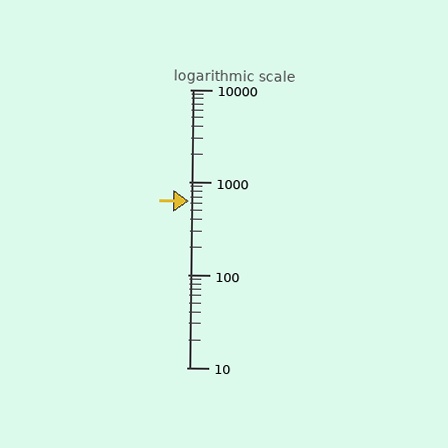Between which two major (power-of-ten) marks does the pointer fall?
The pointer is between 100 and 1000.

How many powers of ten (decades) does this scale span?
The scale spans 3 decades, from 10 to 10000.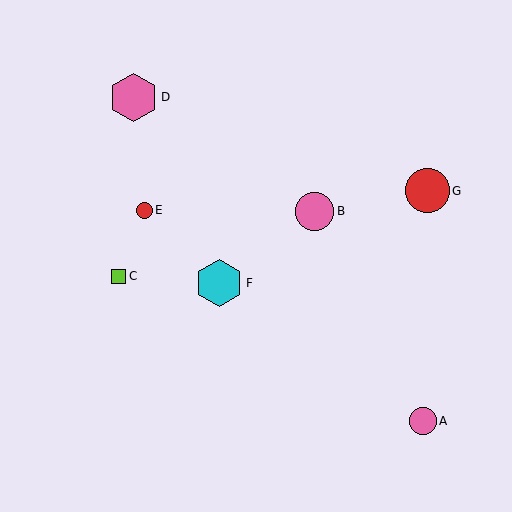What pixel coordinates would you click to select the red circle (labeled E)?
Click at (144, 210) to select the red circle E.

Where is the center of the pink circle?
The center of the pink circle is at (423, 421).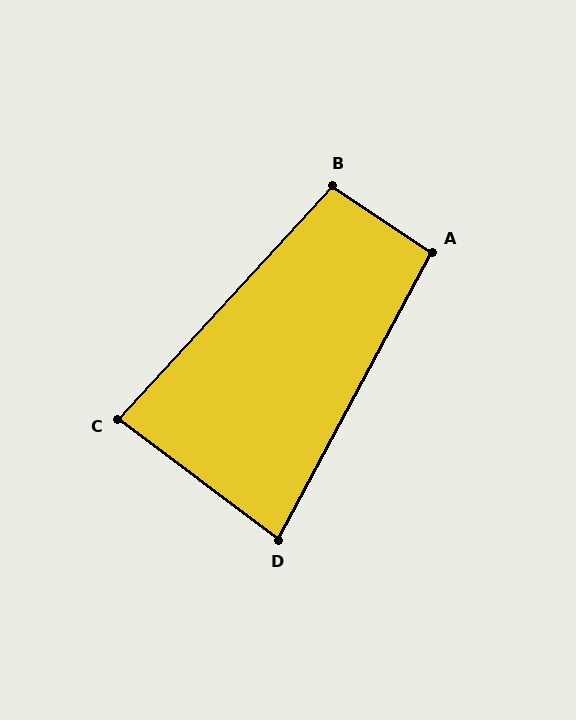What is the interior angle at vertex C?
Approximately 84 degrees (acute).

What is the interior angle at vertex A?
Approximately 96 degrees (obtuse).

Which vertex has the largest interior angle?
B, at approximately 99 degrees.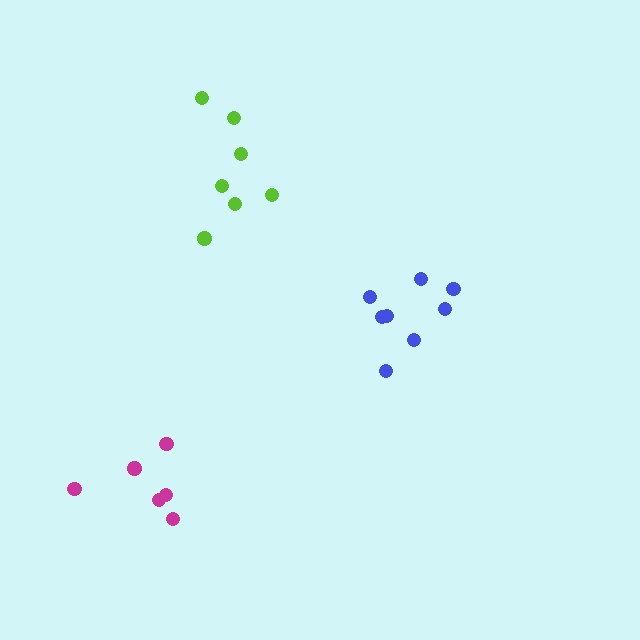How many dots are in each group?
Group 1: 8 dots, Group 2: 6 dots, Group 3: 7 dots (21 total).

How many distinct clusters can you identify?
There are 3 distinct clusters.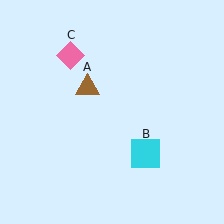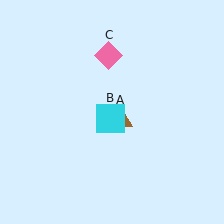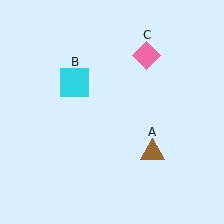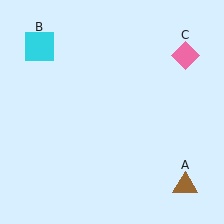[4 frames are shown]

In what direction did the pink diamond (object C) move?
The pink diamond (object C) moved right.